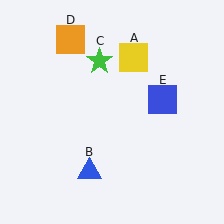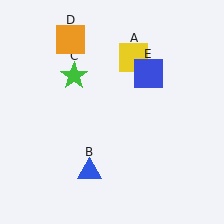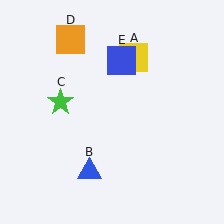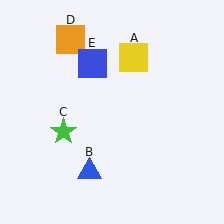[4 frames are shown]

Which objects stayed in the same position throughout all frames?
Yellow square (object A) and blue triangle (object B) and orange square (object D) remained stationary.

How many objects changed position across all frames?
2 objects changed position: green star (object C), blue square (object E).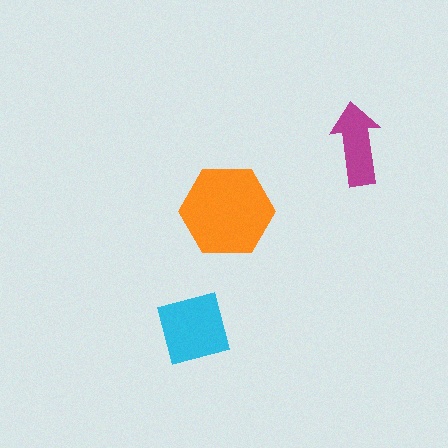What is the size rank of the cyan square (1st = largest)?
2nd.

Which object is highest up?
The magenta arrow is topmost.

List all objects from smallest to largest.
The magenta arrow, the cyan square, the orange hexagon.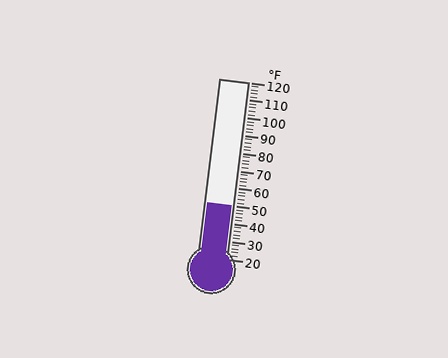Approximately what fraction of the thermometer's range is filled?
The thermometer is filled to approximately 30% of its range.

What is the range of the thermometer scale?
The thermometer scale ranges from 20°F to 120°F.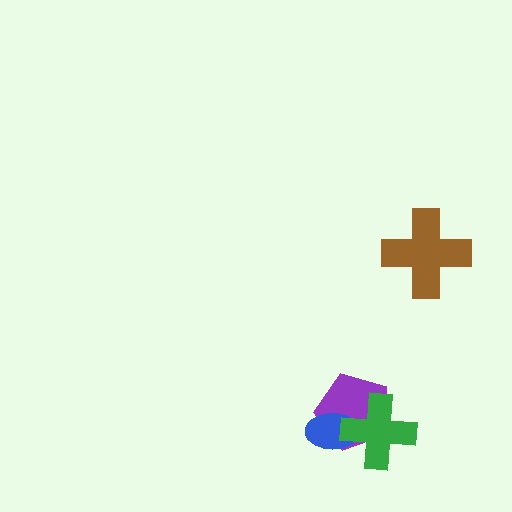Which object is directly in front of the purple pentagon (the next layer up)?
The blue ellipse is directly in front of the purple pentagon.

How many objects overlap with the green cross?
2 objects overlap with the green cross.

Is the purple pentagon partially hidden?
Yes, it is partially covered by another shape.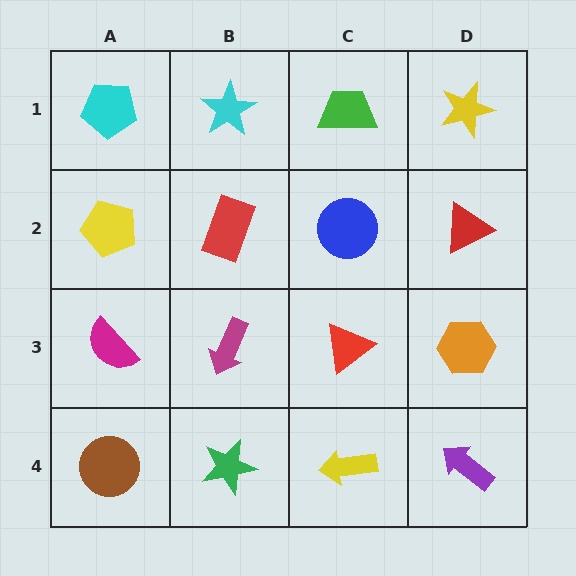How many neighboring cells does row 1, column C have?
3.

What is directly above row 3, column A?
A yellow pentagon.